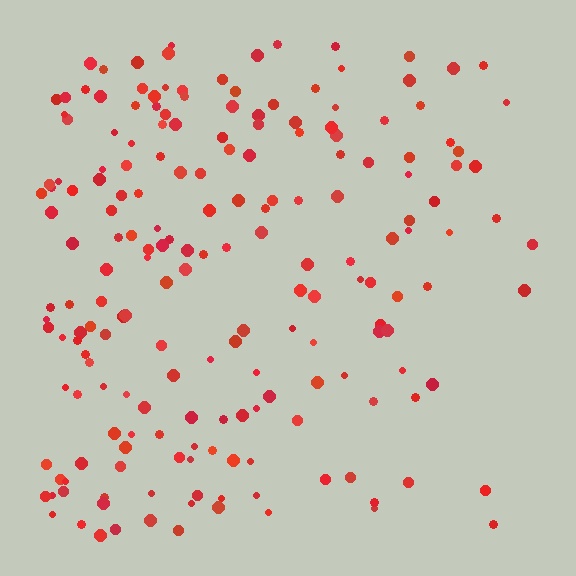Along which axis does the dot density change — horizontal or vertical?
Horizontal.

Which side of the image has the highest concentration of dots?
The left.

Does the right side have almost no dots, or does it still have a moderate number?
Still a moderate number, just noticeably fewer than the left.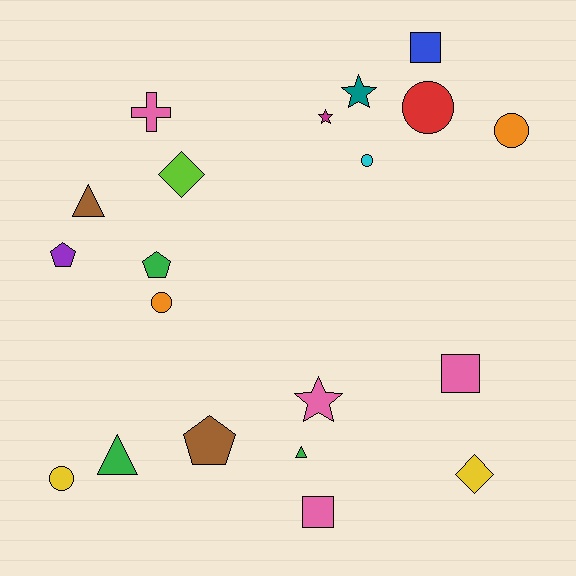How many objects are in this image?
There are 20 objects.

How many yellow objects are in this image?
There are 2 yellow objects.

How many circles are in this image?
There are 5 circles.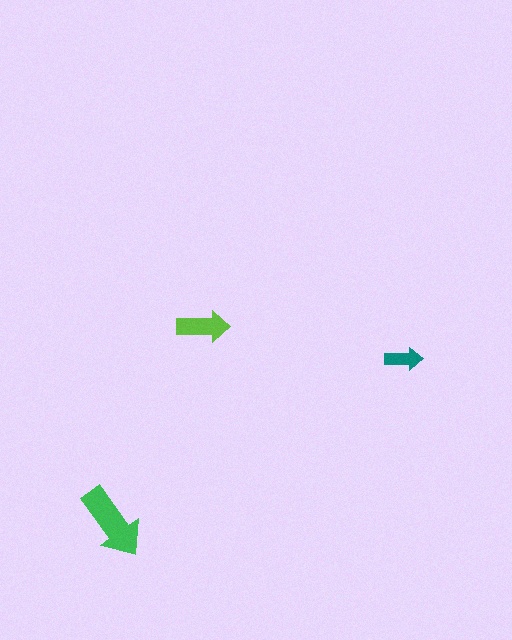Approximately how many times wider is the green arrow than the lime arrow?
About 1.5 times wider.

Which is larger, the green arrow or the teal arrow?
The green one.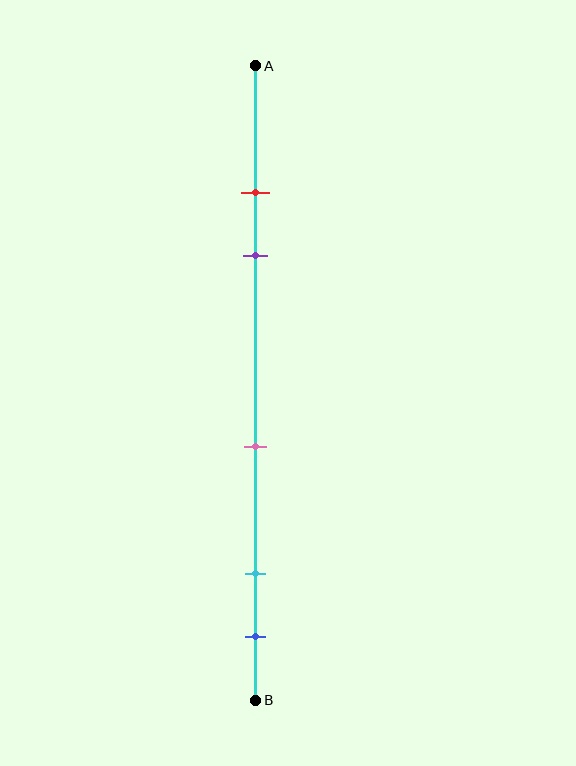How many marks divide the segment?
There are 5 marks dividing the segment.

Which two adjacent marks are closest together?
The red and purple marks are the closest adjacent pair.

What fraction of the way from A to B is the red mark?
The red mark is approximately 20% (0.2) of the way from A to B.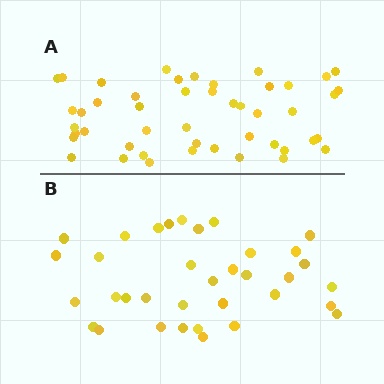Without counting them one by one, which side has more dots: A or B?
Region A (the top region) has more dots.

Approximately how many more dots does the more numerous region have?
Region A has roughly 12 or so more dots than region B.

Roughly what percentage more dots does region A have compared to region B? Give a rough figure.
About 35% more.